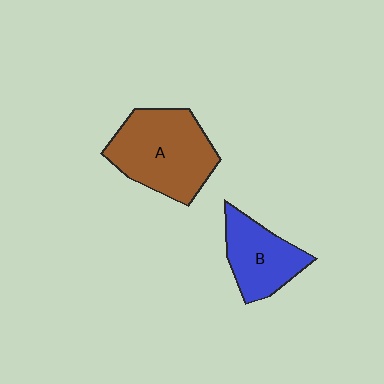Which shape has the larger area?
Shape A (brown).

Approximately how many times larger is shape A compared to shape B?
Approximately 1.5 times.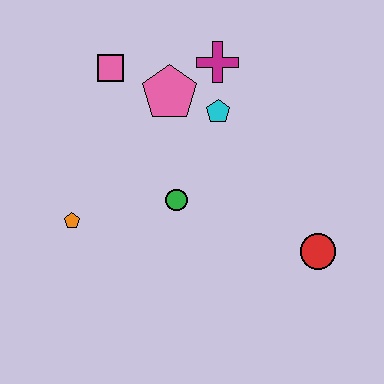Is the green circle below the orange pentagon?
No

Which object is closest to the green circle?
The cyan pentagon is closest to the green circle.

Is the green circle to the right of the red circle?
No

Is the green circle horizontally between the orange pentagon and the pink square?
No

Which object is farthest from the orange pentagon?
The red circle is farthest from the orange pentagon.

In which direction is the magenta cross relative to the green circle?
The magenta cross is above the green circle.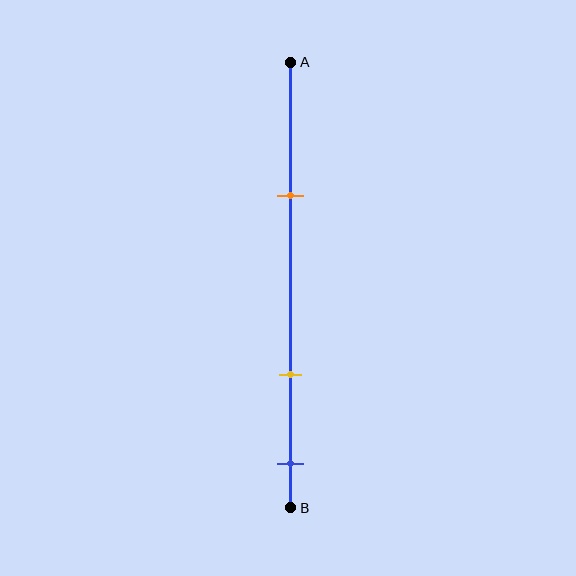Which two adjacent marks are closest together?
The yellow and blue marks are the closest adjacent pair.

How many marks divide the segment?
There are 3 marks dividing the segment.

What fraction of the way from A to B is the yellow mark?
The yellow mark is approximately 70% (0.7) of the way from A to B.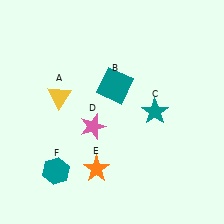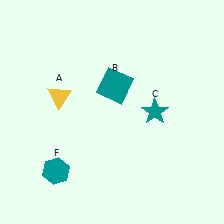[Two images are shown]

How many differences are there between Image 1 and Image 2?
There are 2 differences between the two images.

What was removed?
The orange star (E), the pink star (D) were removed in Image 2.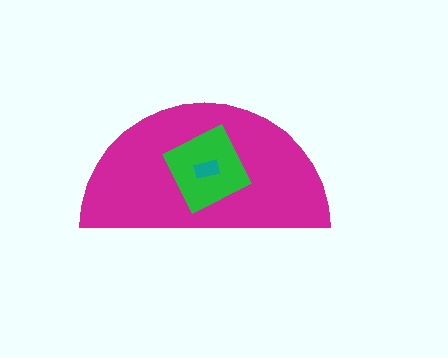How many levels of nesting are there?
3.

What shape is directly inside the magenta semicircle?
The green diamond.